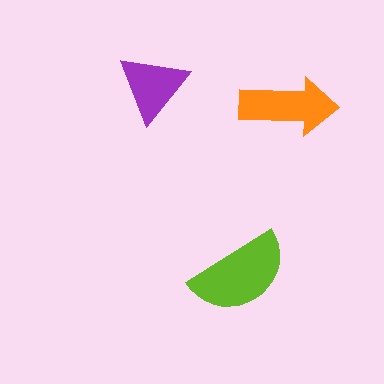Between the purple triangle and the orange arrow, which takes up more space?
The orange arrow.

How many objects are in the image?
There are 3 objects in the image.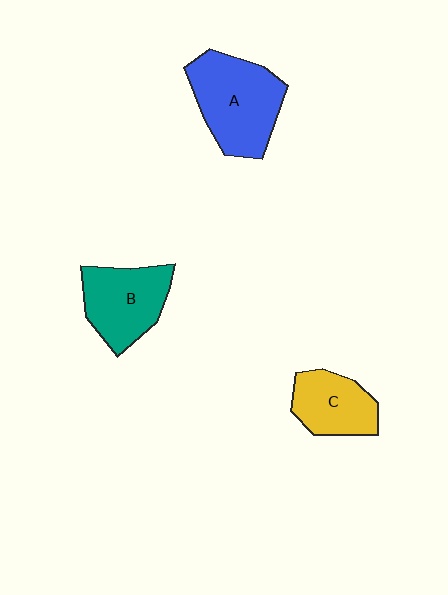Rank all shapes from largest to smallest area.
From largest to smallest: A (blue), B (teal), C (yellow).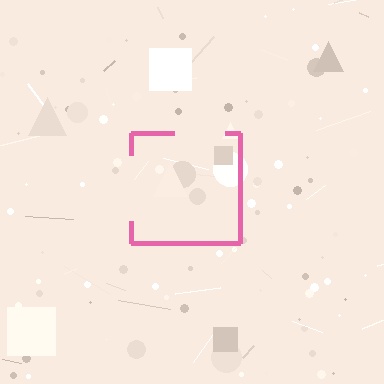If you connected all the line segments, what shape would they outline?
They would outline a square.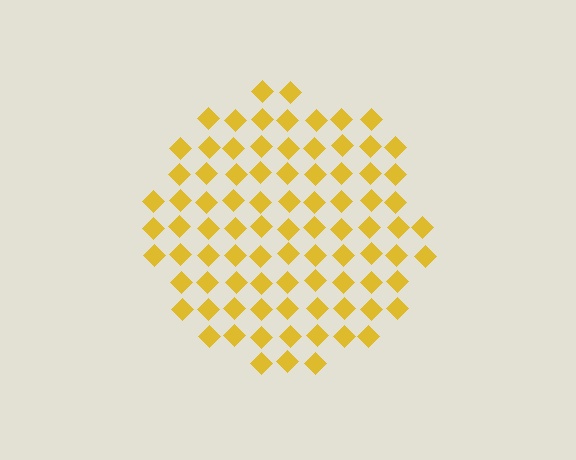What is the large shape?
The large shape is a circle.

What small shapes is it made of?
It is made of small diamonds.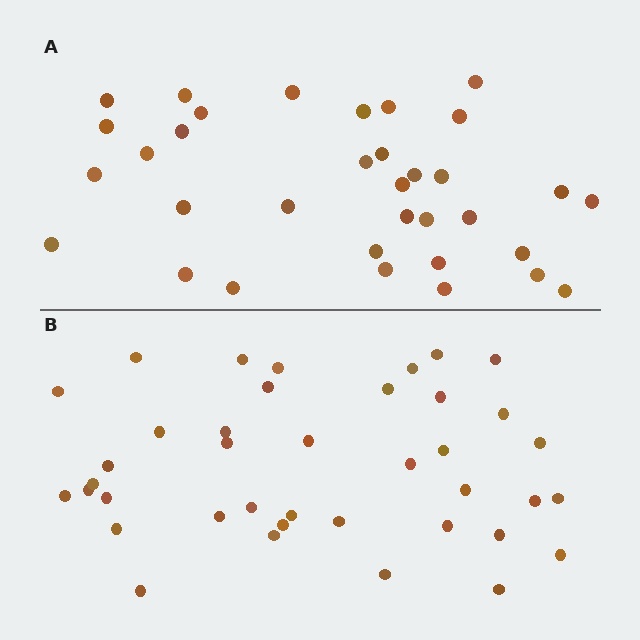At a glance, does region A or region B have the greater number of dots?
Region B (the bottom region) has more dots.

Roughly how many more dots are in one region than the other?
Region B has about 5 more dots than region A.